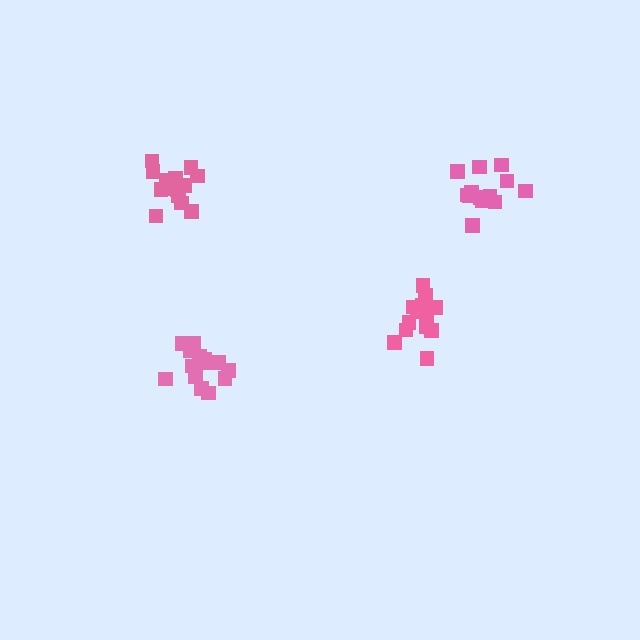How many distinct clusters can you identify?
There are 4 distinct clusters.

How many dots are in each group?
Group 1: 14 dots, Group 2: 14 dots, Group 3: 15 dots, Group 4: 14 dots (57 total).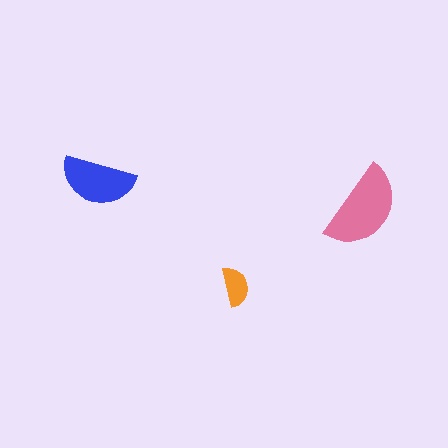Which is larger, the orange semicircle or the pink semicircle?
The pink one.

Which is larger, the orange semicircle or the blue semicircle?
The blue one.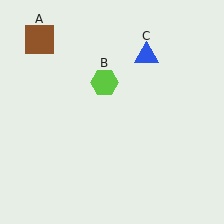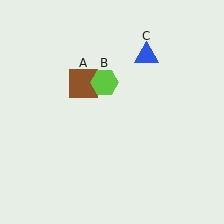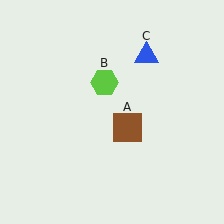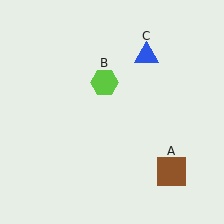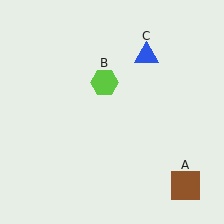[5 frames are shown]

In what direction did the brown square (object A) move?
The brown square (object A) moved down and to the right.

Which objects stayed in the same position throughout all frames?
Lime hexagon (object B) and blue triangle (object C) remained stationary.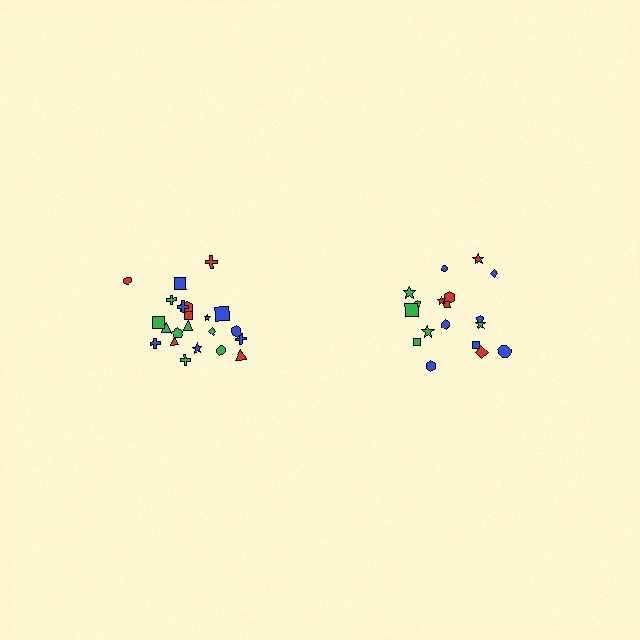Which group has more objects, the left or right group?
The left group.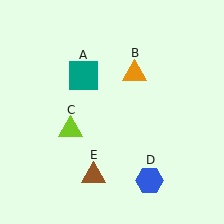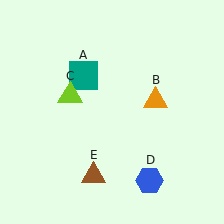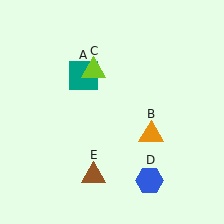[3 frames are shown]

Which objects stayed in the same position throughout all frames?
Teal square (object A) and blue hexagon (object D) and brown triangle (object E) remained stationary.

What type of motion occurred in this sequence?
The orange triangle (object B), lime triangle (object C) rotated clockwise around the center of the scene.